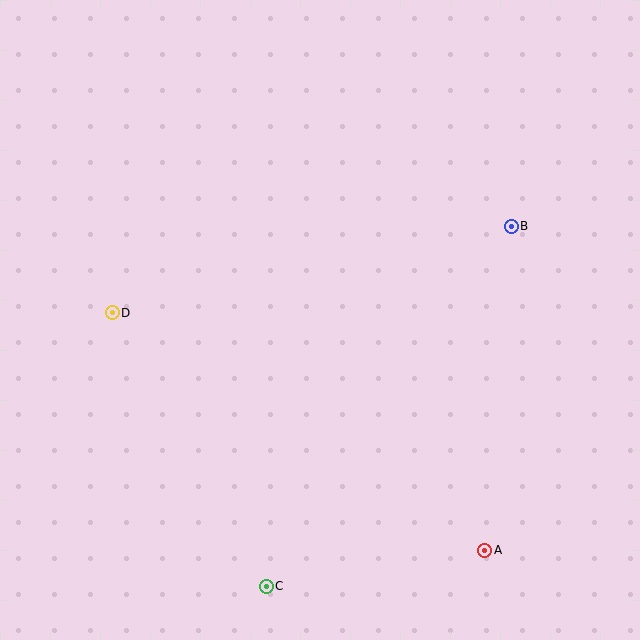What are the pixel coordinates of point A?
Point A is at (485, 550).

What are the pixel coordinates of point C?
Point C is at (266, 586).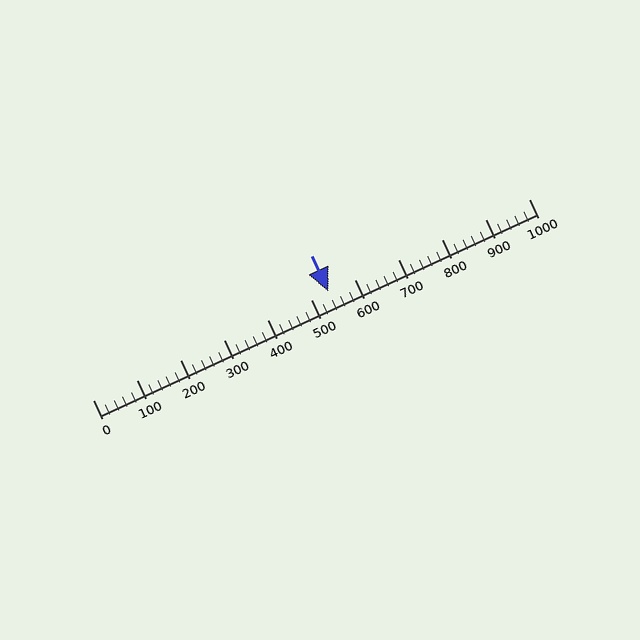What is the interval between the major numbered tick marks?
The major tick marks are spaced 100 units apart.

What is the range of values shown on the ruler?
The ruler shows values from 0 to 1000.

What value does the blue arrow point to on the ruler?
The blue arrow points to approximately 540.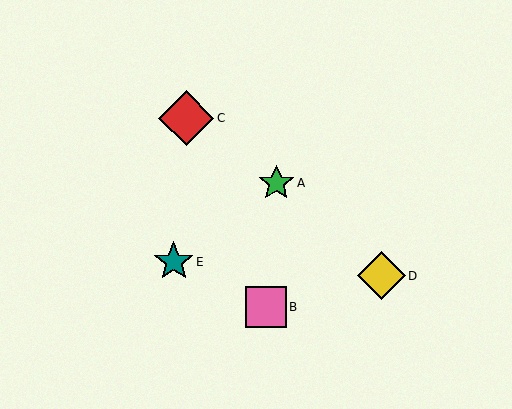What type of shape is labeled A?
Shape A is a green star.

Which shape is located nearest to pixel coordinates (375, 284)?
The yellow diamond (labeled D) at (381, 276) is nearest to that location.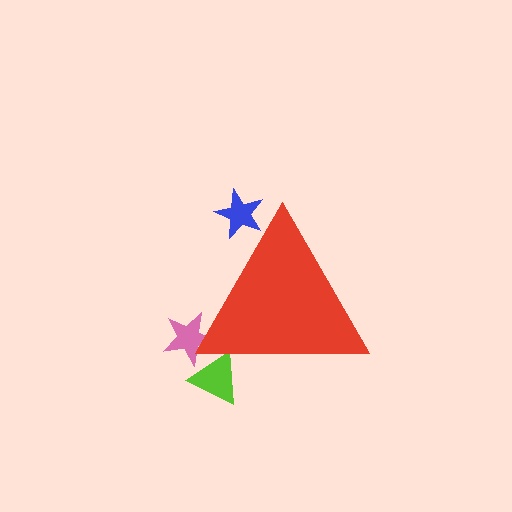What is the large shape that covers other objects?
A red triangle.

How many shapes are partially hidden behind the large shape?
3 shapes are partially hidden.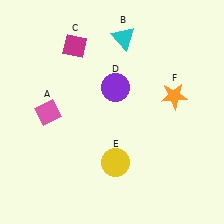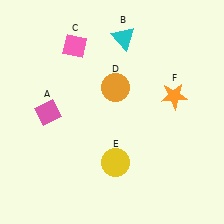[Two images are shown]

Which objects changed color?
C changed from magenta to pink. D changed from purple to orange.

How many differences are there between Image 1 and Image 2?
There are 2 differences between the two images.